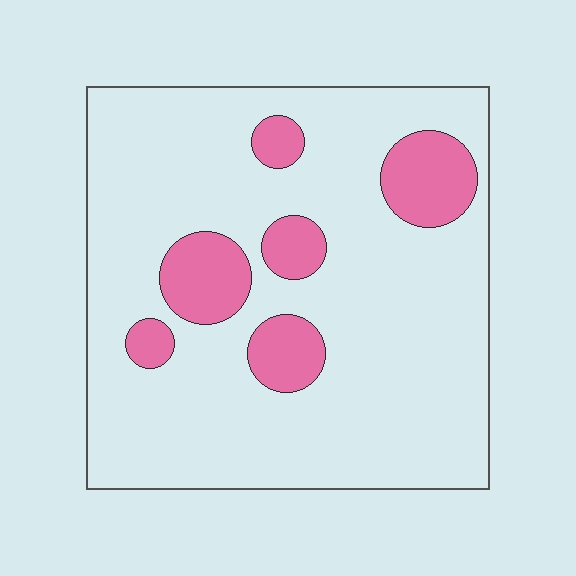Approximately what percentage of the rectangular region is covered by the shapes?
Approximately 15%.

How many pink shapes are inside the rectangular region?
6.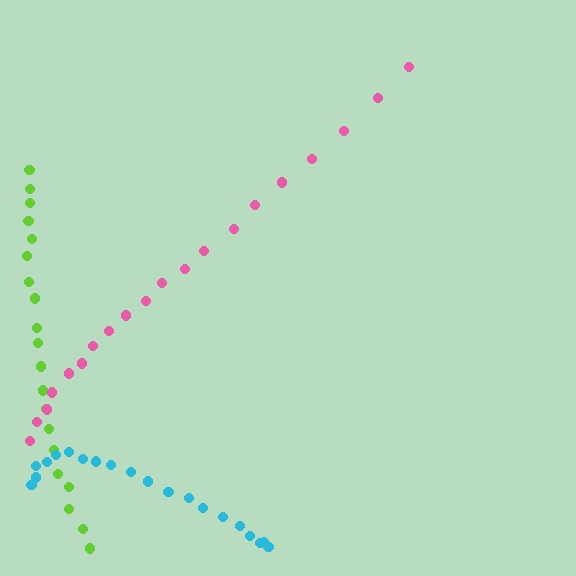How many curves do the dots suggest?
There are 3 distinct paths.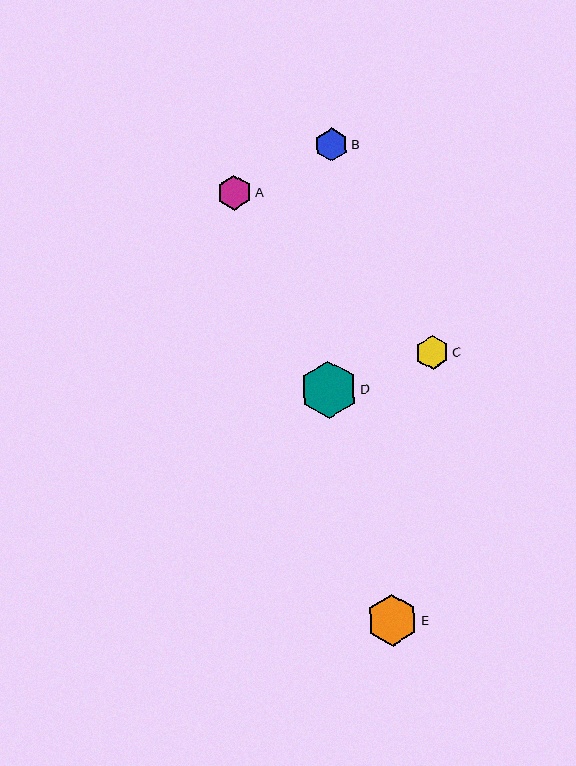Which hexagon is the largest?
Hexagon D is the largest with a size of approximately 57 pixels.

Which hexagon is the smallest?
Hexagon B is the smallest with a size of approximately 33 pixels.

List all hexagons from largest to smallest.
From largest to smallest: D, E, A, C, B.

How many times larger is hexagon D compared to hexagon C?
Hexagon D is approximately 1.7 times the size of hexagon C.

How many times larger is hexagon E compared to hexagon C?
Hexagon E is approximately 1.5 times the size of hexagon C.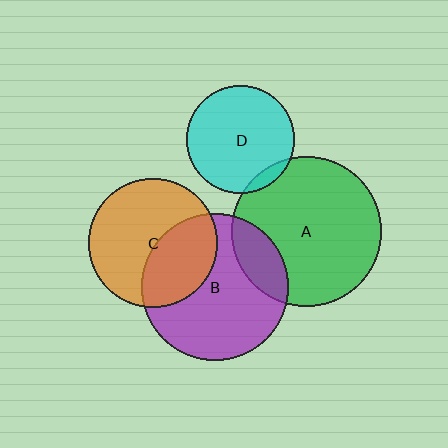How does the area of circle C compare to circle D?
Approximately 1.4 times.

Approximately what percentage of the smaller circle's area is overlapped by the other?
Approximately 5%.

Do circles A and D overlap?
Yes.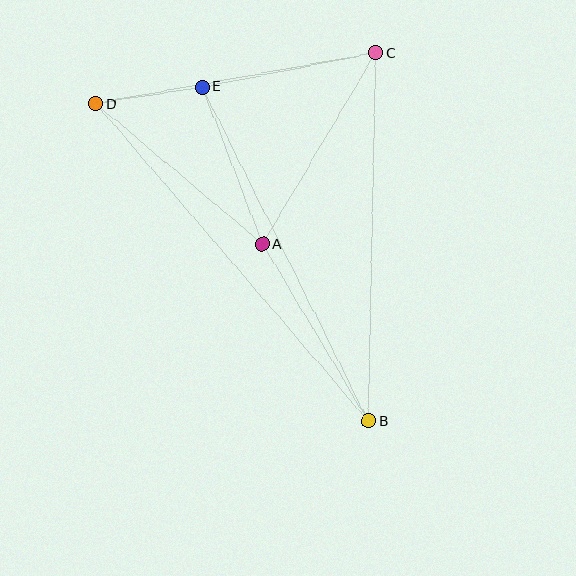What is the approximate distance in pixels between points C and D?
The distance between C and D is approximately 284 pixels.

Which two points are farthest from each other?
Points B and D are farthest from each other.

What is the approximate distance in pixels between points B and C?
The distance between B and C is approximately 368 pixels.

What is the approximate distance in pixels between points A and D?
The distance between A and D is approximately 218 pixels.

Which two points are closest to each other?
Points D and E are closest to each other.